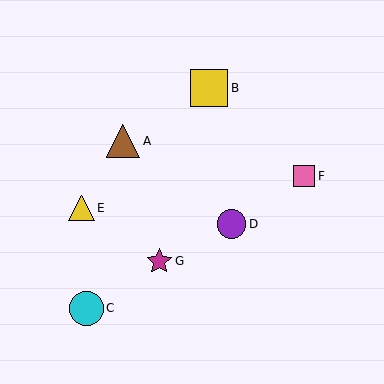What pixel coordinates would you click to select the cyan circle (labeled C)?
Click at (87, 308) to select the cyan circle C.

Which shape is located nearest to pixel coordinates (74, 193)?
The yellow triangle (labeled E) at (81, 208) is nearest to that location.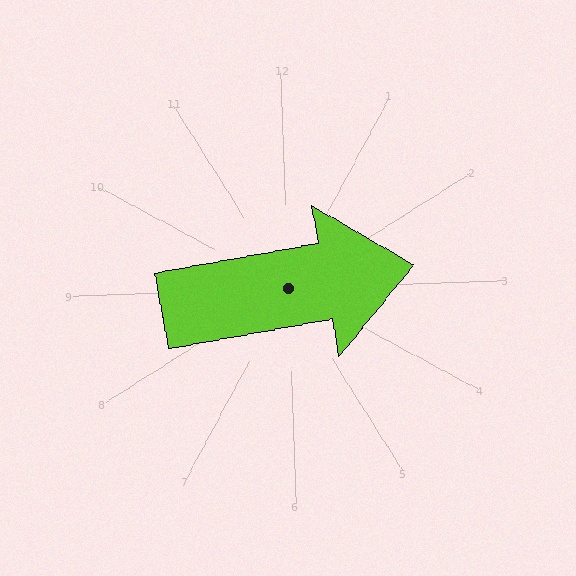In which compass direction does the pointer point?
East.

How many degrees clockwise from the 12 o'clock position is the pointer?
Approximately 82 degrees.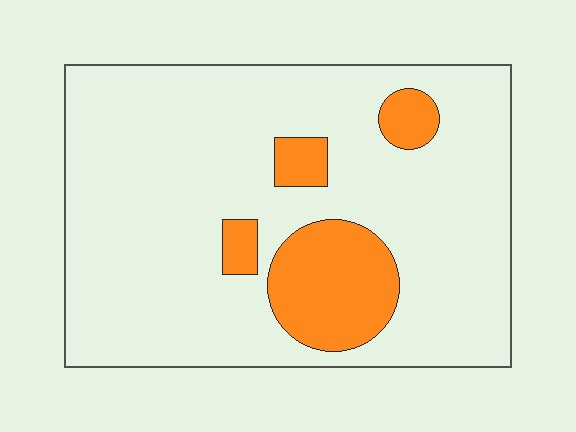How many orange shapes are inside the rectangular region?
4.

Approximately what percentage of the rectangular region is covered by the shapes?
Approximately 15%.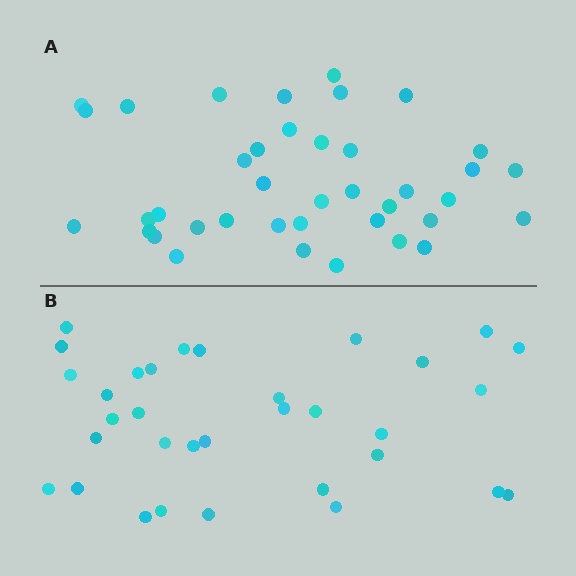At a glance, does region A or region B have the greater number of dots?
Region A (the top region) has more dots.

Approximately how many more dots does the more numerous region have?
Region A has about 6 more dots than region B.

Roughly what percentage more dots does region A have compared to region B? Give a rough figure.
About 20% more.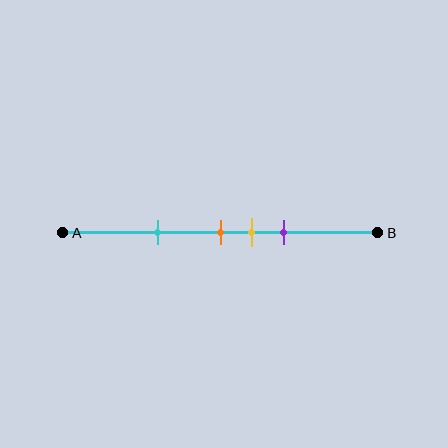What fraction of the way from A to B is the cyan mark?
The cyan mark is approximately 30% (0.3) of the way from A to B.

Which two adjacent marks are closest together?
The orange and yellow marks are the closest adjacent pair.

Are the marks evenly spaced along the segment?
No, the marks are not evenly spaced.